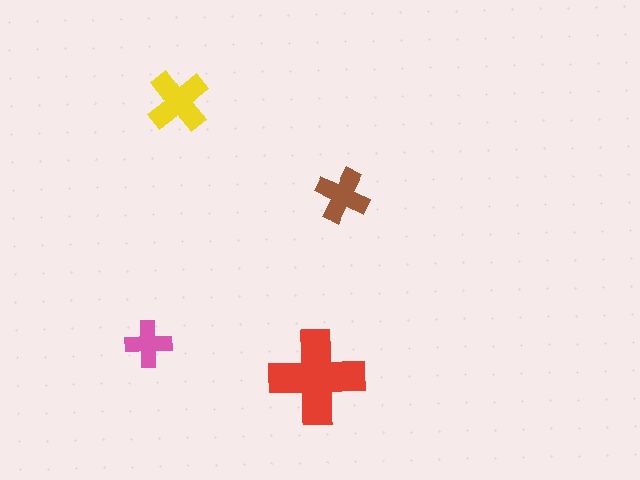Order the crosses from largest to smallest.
the red one, the yellow one, the brown one, the pink one.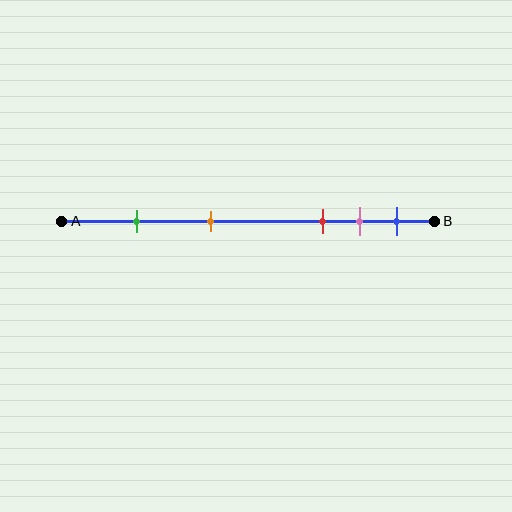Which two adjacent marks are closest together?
The pink and blue marks are the closest adjacent pair.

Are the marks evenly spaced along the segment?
No, the marks are not evenly spaced.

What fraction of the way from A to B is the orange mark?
The orange mark is approximately 40% (0.4) of the way from A to B.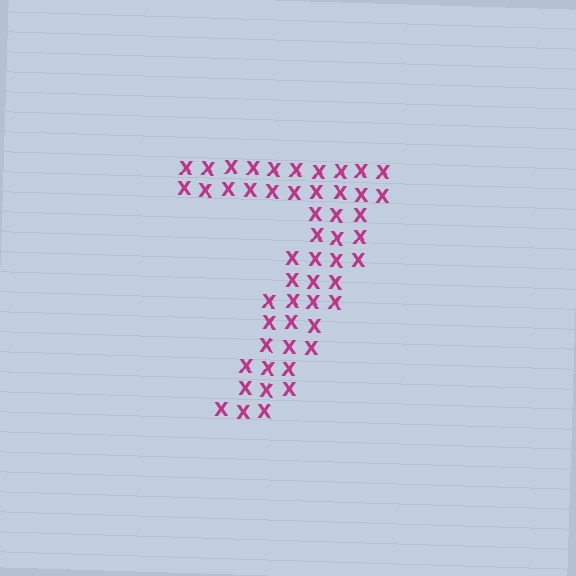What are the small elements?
The small elements are letter X's.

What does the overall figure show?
The overall figure shows the digit 7.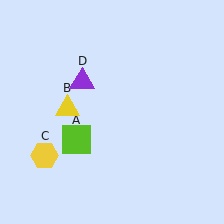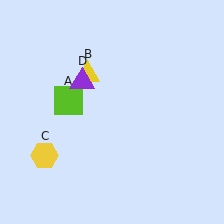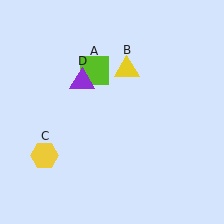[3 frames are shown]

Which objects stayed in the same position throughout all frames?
Yellow hexagon (object C) and purple triangle (object D) remained stationary.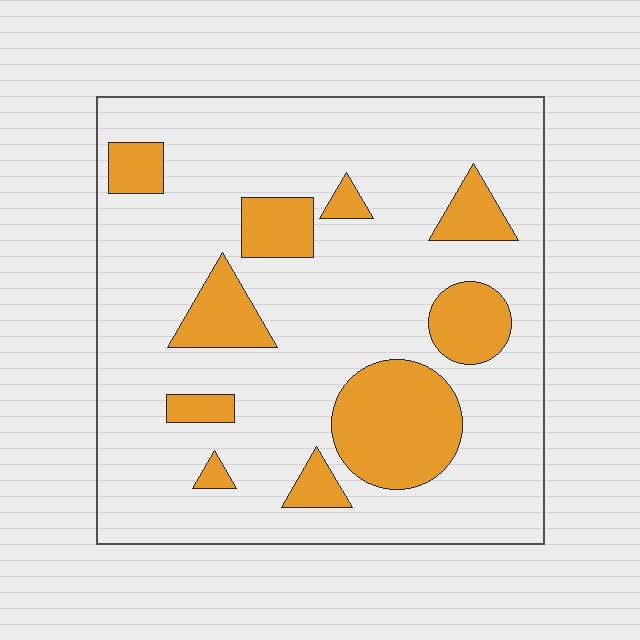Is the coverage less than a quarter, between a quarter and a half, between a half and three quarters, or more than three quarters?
Less than a quarter.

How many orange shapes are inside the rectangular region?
10.